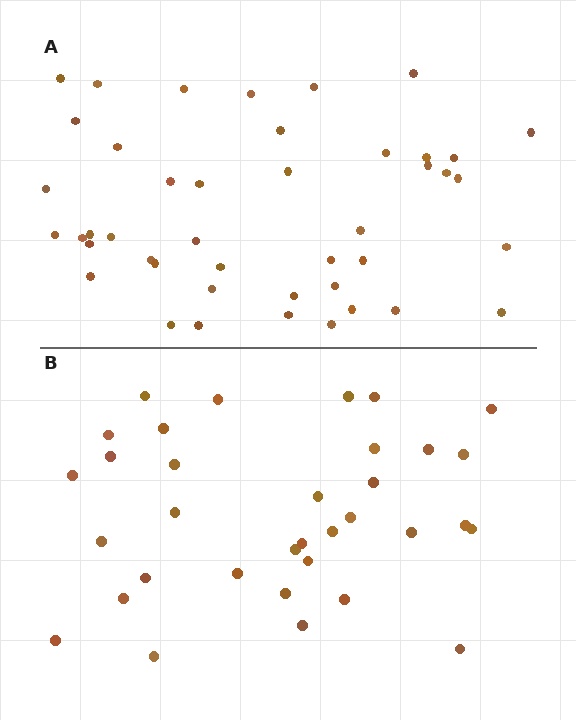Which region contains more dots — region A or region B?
Region A (the top region) has more dots.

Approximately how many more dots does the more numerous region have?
Region A has roughly 10 or so more dots than region B.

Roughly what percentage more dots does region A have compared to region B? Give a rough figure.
About 30% more.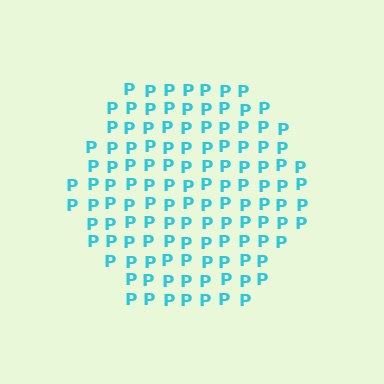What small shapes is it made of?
It is made of small letter P's.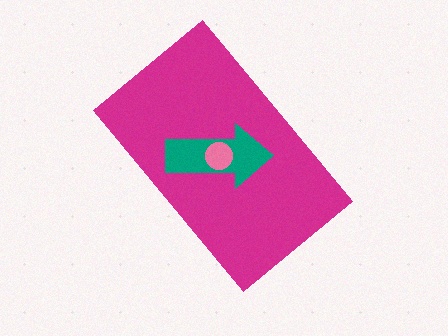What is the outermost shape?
The magenta rectangle.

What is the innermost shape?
The pink circle.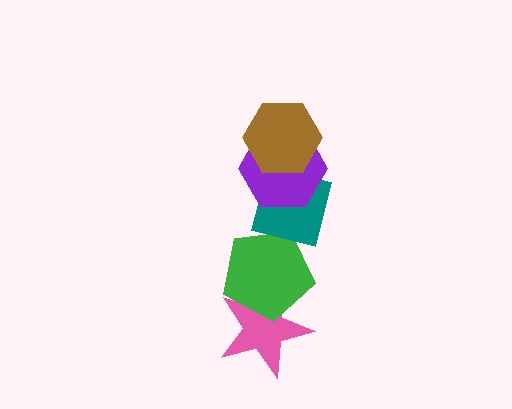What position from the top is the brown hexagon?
The brown hexagon is 1st from the top.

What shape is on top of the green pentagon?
The teal square is on top of the green pentagon.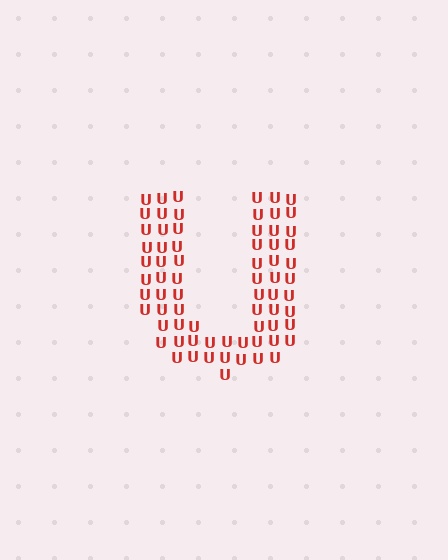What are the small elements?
The small elements are letter U's.